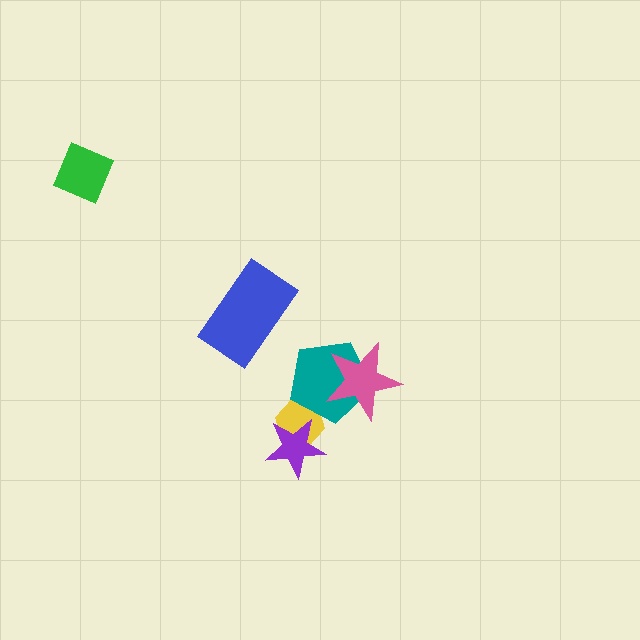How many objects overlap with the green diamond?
0 objects overlap with the green diamond.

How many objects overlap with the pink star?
1 object overlaps with the pink star.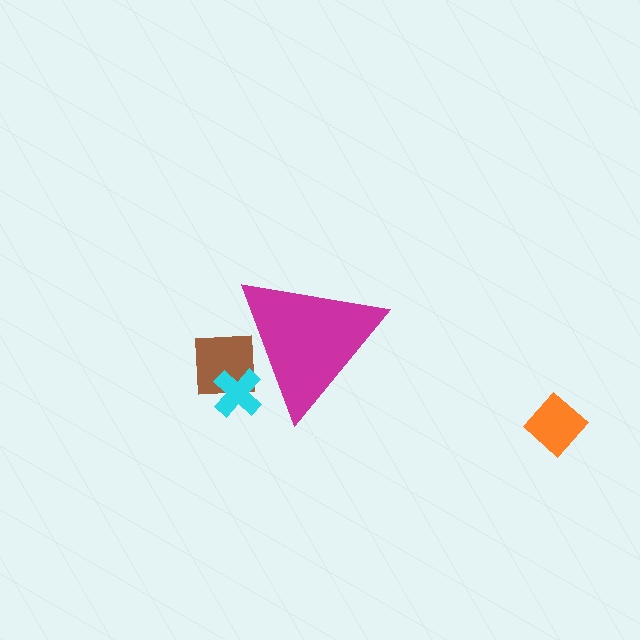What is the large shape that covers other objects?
A magenta triangle.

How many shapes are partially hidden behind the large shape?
2 shapes are partially hidden.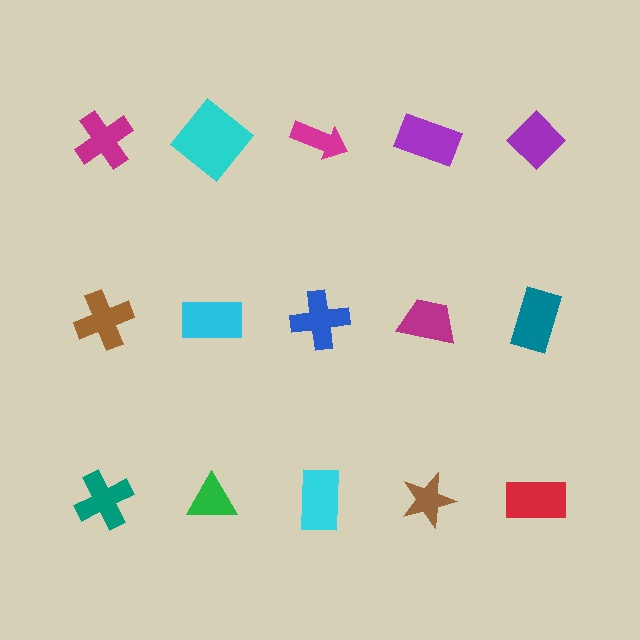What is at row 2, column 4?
A magenta trapezoid.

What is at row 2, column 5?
A teal rectangle.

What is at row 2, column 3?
A blue cross.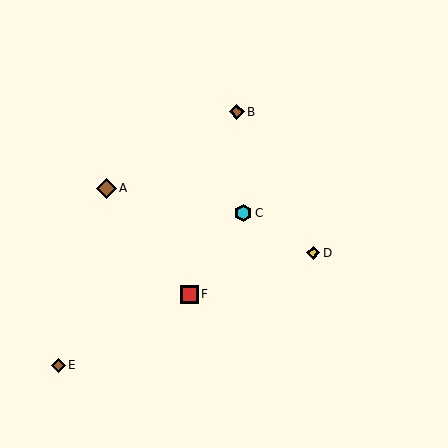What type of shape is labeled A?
Shape A is a brown diamond.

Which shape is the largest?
The brown diamond (labeled A) is the largest.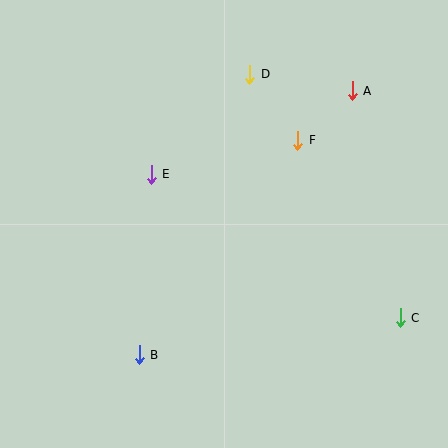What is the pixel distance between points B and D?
The distance between B and D is 301 pixels.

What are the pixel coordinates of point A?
Point A is at (352, 91).